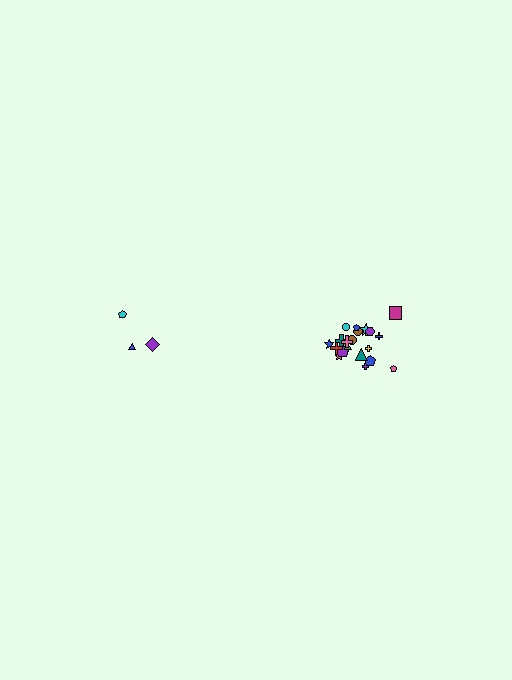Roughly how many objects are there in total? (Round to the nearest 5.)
Roughly 25 objects in total.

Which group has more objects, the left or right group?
The right group.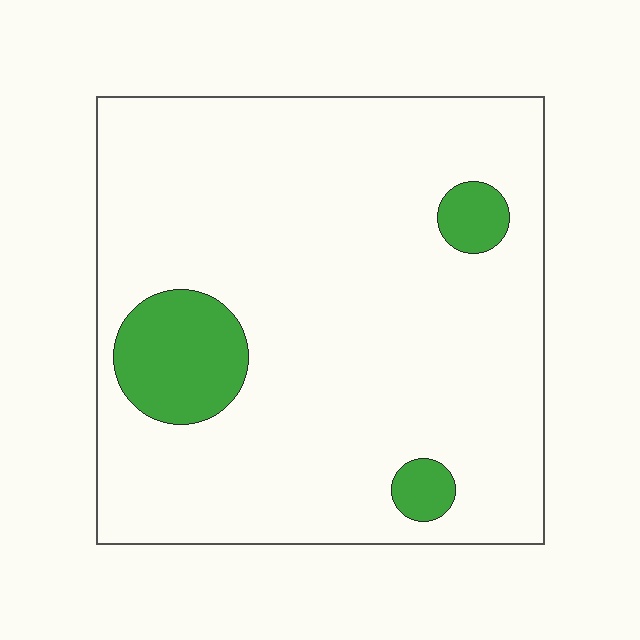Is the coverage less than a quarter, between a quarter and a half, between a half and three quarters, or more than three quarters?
Less than a quarter.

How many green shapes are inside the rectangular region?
3.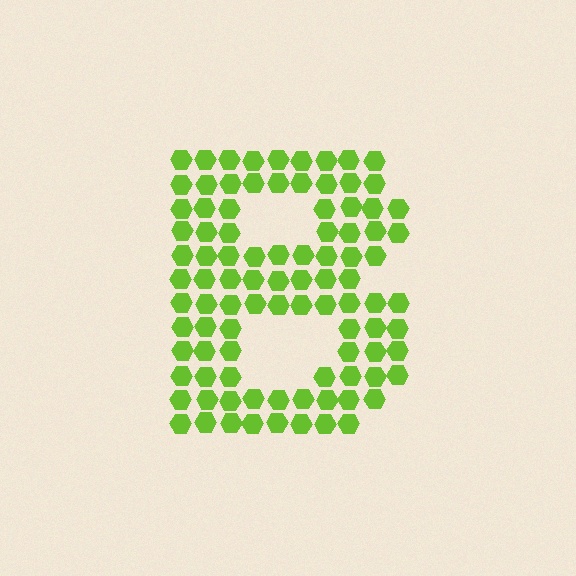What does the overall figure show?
The overall figure shows the letter B.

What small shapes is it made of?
It is made of small hexagons.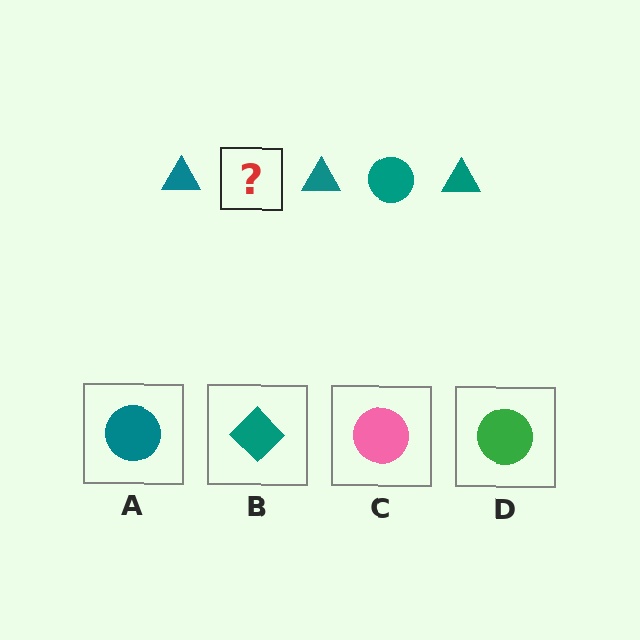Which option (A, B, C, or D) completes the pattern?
A.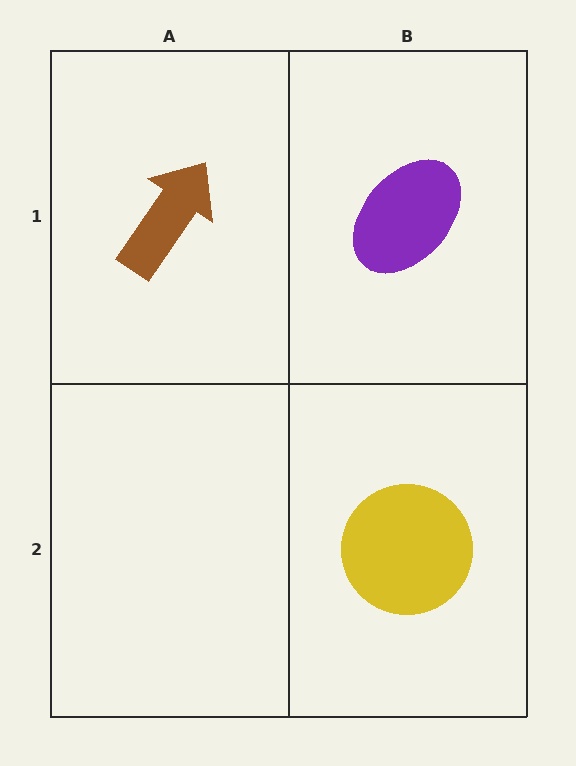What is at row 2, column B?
A yellow circle.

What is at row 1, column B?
A purple ellipse.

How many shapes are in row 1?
2 shapes.